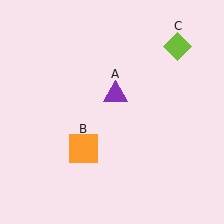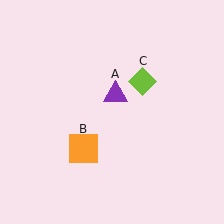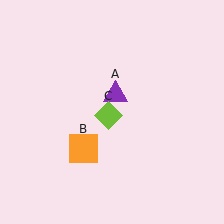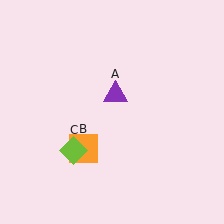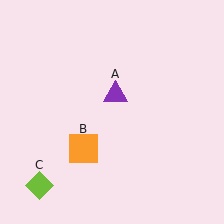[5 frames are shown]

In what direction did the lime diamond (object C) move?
The lime diamond (object C) moved down and to the left.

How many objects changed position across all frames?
1 object changed position: lime diamond (object C).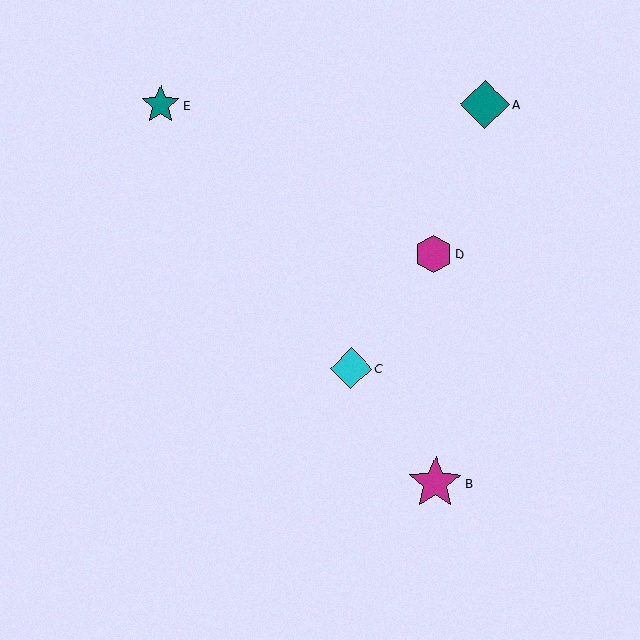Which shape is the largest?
The magenta star (labeled B) is the largest.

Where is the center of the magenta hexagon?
The center of the magenta hexagon is at (433, 254).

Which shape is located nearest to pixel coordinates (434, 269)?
The magenta hexagon (labeled D) at (433, 254) is nearest to that location.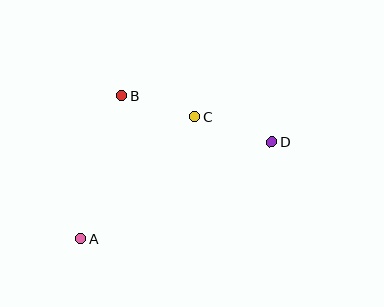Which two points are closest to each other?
Points B and C are closest to each other.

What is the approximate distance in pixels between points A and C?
The distance between A and C is approximately 167 pixels.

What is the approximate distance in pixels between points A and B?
The distance between A and B is approximately 148 pixels.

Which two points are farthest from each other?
Points A and D are farthest from each other.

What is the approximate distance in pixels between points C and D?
The distance between C and D is approximately 82 pixels.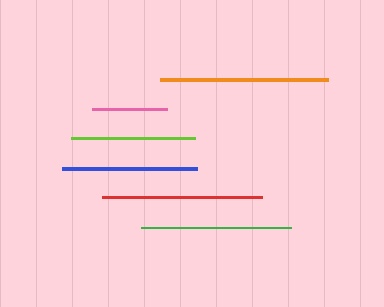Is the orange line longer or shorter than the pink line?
The orange line is longer than the pink line.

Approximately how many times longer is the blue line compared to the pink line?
The blue line is approximately 1.8 times the length of the pink line.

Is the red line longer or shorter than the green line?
The red line is longer than the green line.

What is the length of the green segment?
The green segment is approximately 149 pixels long.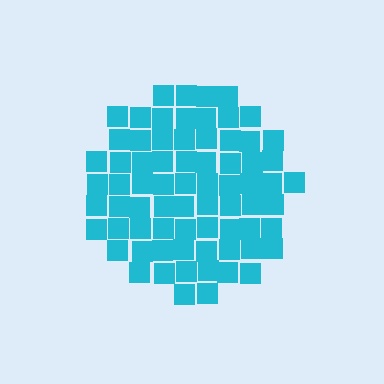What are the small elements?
The small elements are squares.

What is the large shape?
The large shape is a circle.